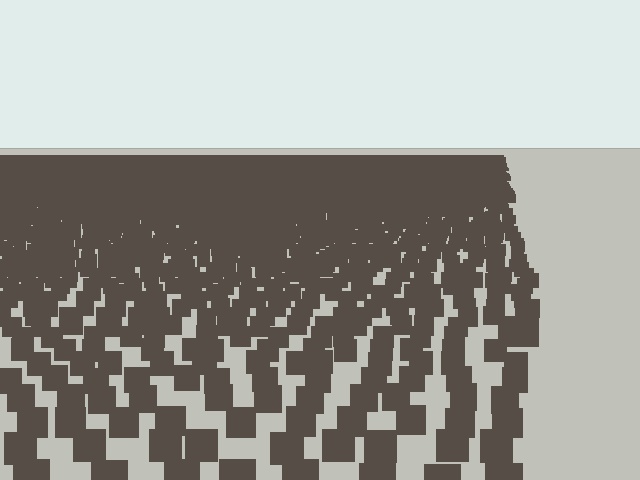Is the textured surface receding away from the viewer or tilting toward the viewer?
The surface is receding away from the viewer. Texture elements get smaller and denser toward the top.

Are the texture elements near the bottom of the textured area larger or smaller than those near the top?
Larger. Near the bottom, elements are closer to the viewer and appear at a bigger on-screen size.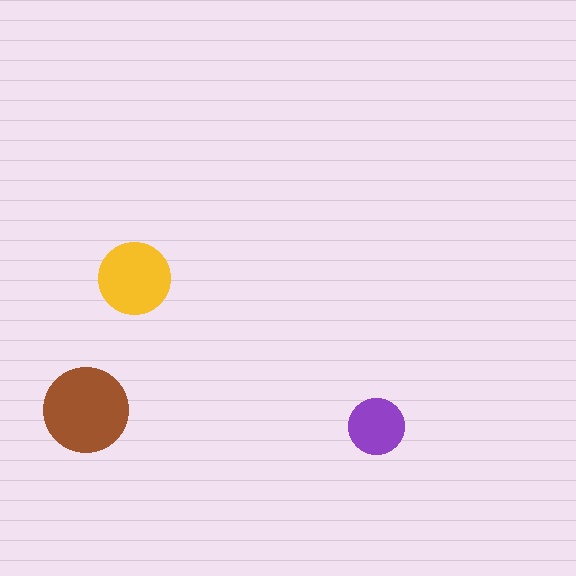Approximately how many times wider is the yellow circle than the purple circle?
About 1.5 times wider.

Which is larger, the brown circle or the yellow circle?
The brown one.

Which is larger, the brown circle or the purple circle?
The brown one.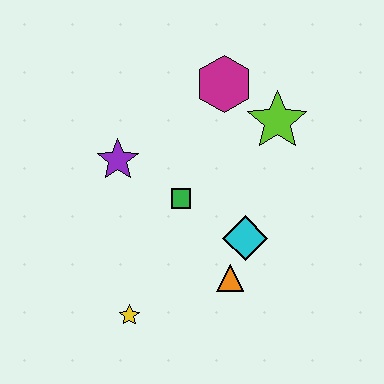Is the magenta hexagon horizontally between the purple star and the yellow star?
No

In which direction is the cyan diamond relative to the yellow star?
The cyan diamond is to the right of the yellow star.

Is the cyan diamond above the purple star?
No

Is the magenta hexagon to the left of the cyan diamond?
Yes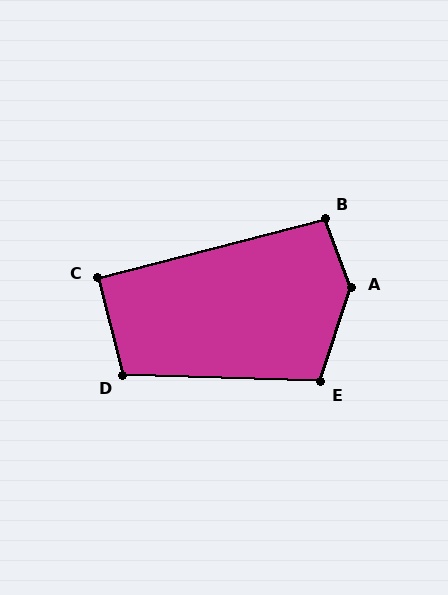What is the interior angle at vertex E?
Approximately 106 degrees (obtuse).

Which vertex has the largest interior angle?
A, at approximately 141 degrees.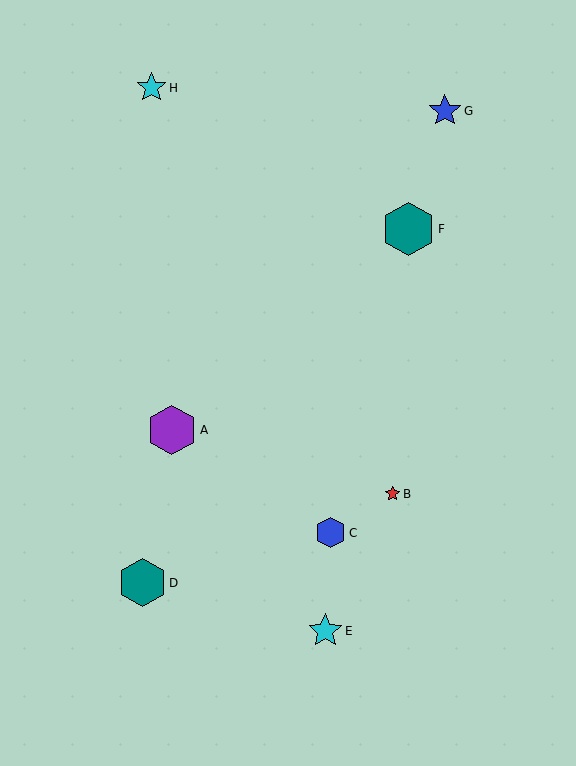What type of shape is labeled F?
Shape F is a teal hexagon.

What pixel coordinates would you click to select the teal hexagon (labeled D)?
Click at (143, 583) to select the teal hexagon D.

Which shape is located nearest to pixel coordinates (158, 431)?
The purple hexagon (labeled A) at (172, 430) is nearest to that location.